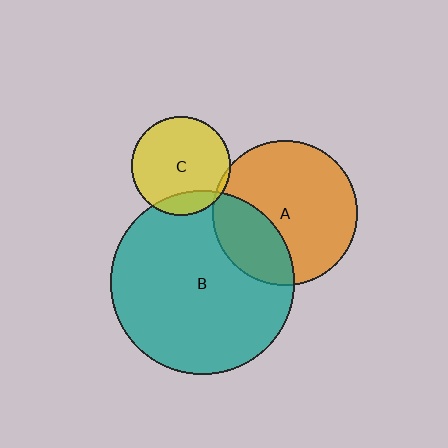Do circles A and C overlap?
Yes.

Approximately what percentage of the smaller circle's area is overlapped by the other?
Approximately 5%.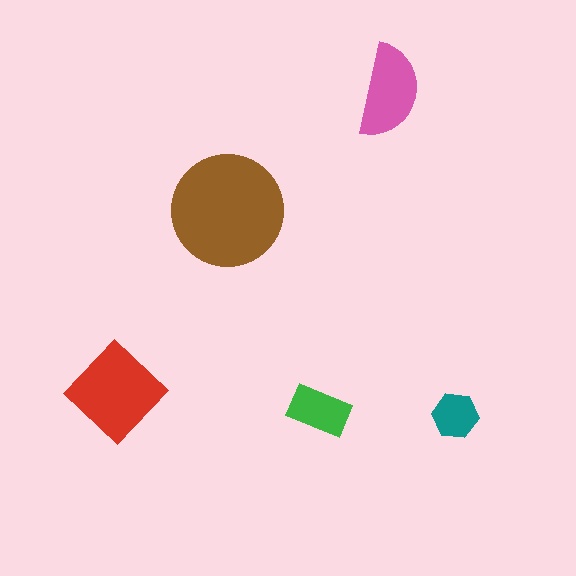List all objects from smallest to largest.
The teal hexagon, the green rectangle, the pink semicircle, the red diamond, the brown circle.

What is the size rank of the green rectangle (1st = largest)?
4th.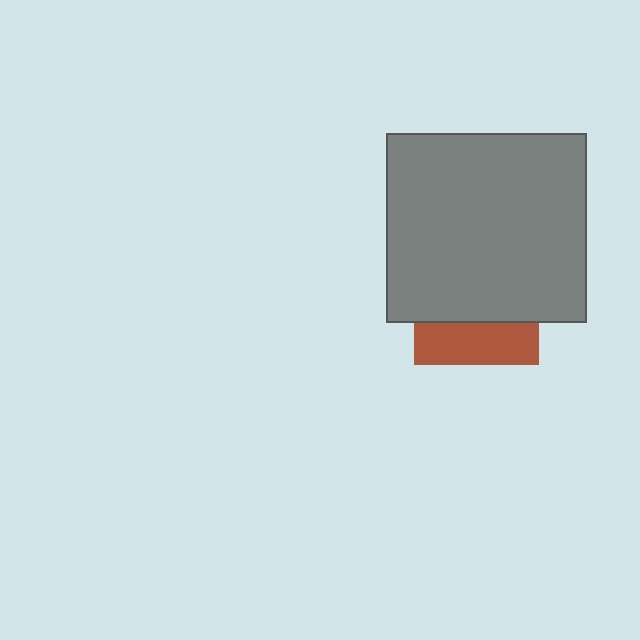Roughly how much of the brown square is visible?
A small part of it is visible (roughly 33%).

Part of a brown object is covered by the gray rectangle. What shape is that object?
It is a square.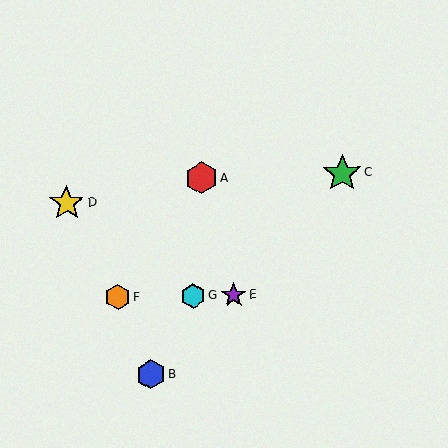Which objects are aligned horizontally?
Objects E, F, G are aligned horizontally.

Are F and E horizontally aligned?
Yes, both are at y≈297.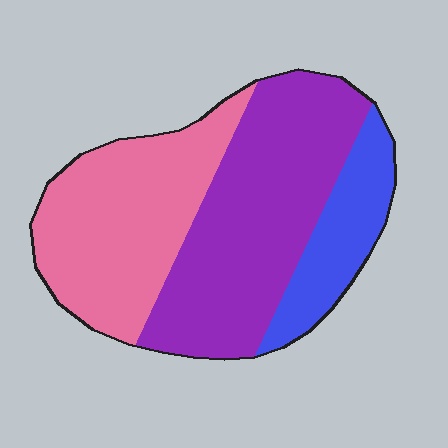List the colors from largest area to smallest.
From largest to smallest: purple, pink, blue.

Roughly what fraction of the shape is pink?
Pink takes up about three eighths (3/8) of the shape.